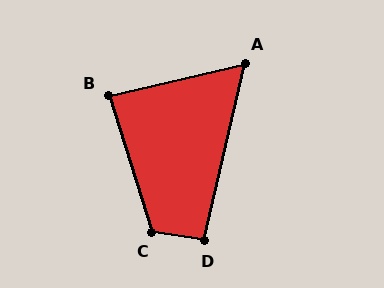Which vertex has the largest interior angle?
C, at approximately 116 degrees.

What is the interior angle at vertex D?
Approximately 94 degrees (approximately right).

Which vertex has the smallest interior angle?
A, at approximately 64 degrees.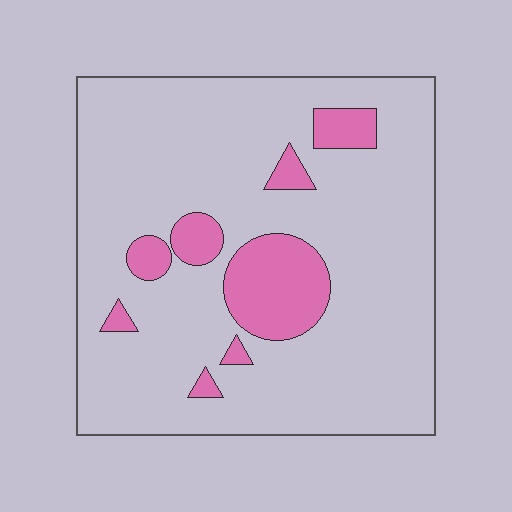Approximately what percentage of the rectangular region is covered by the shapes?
Approximately 15%.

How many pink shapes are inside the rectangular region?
8.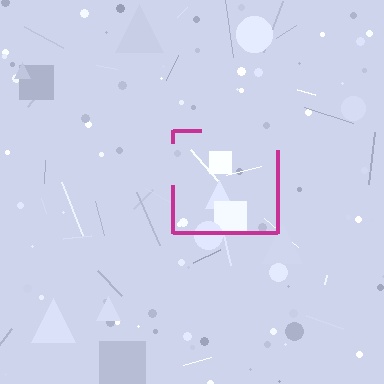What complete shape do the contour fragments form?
The contour fragments form a square.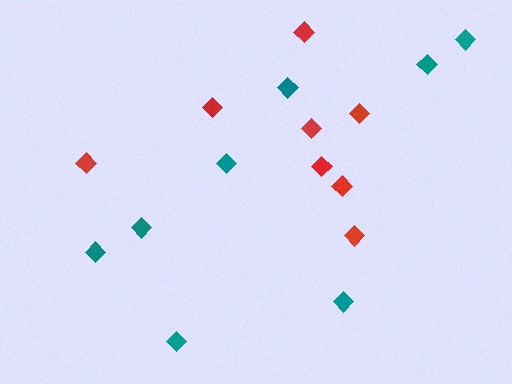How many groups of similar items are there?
There are 2 groups: one group of red diamonds (8) and one group of teal diamonds (8).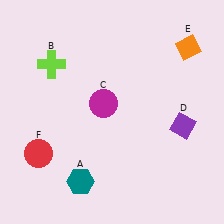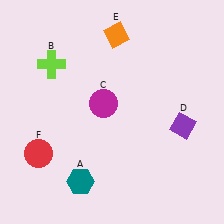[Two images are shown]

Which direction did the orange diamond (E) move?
The orange diamond (E) moved left.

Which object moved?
The orange diamond (E) moved left.